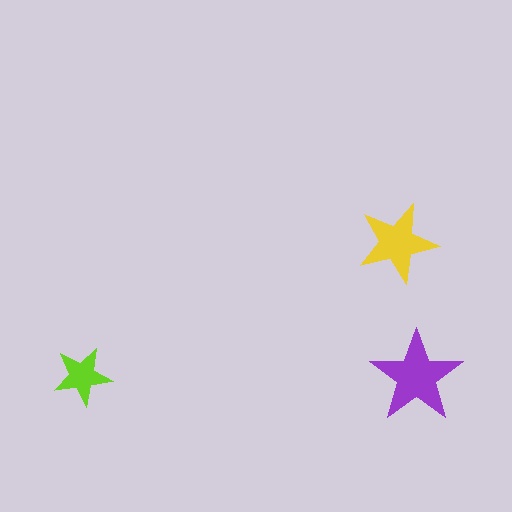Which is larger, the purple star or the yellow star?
The purple one.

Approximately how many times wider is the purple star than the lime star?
About 1.5 times wider.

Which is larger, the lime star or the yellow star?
The yellow one.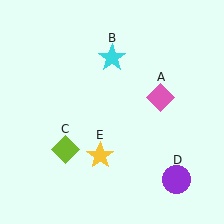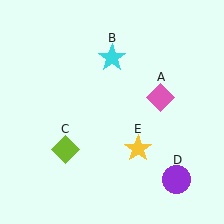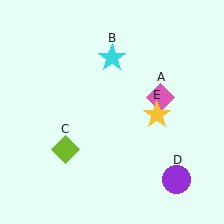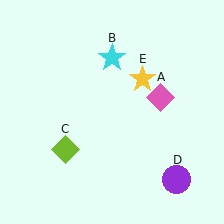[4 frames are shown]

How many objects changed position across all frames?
1 object changed position: yellow star (object E).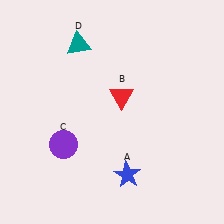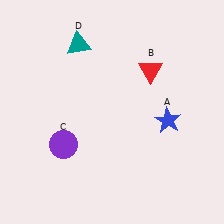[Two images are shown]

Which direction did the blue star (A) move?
The blue star (A) moved up.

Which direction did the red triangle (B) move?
The red triangle (B) moved right.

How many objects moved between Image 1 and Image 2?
2 objects moved between the two images.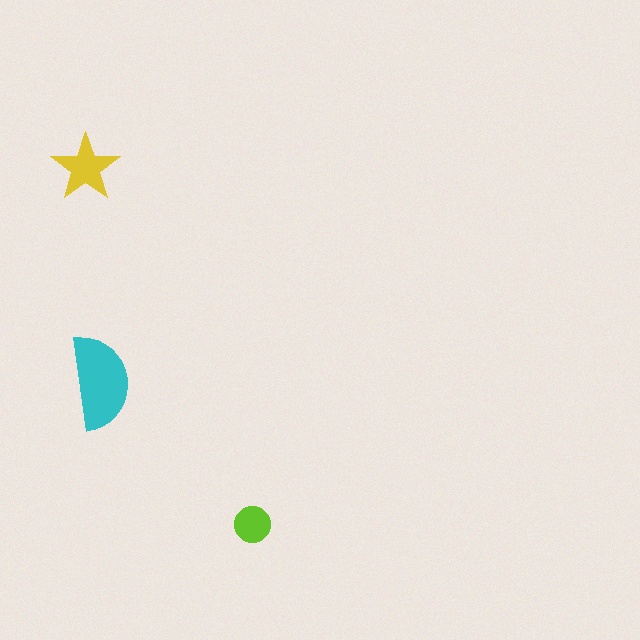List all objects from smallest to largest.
The lime circle, the yellow star, the cyan semicircle.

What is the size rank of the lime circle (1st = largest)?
3rd.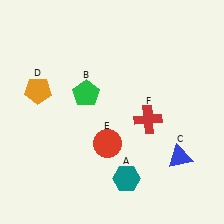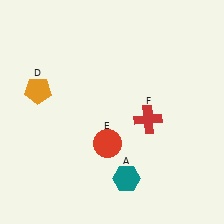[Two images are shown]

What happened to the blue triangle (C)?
The blue triangle (C) was removed in Image 2. It was in the bottom-right area of Image 1.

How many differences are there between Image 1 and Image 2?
There are 2 differences between the two images.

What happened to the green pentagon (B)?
The green pentagon (B) was removed in Image 2. It was in the top-left area of Image 1.